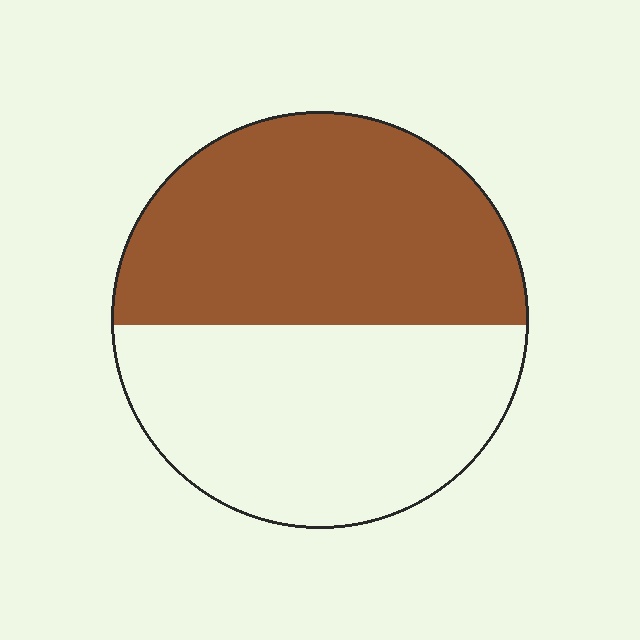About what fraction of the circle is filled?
About one half (1/2).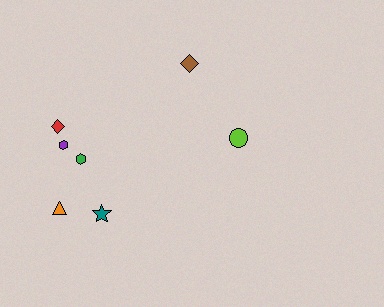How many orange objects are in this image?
There is 1 orange object.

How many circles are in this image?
There is 1 circle.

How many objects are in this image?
There are 7 objects.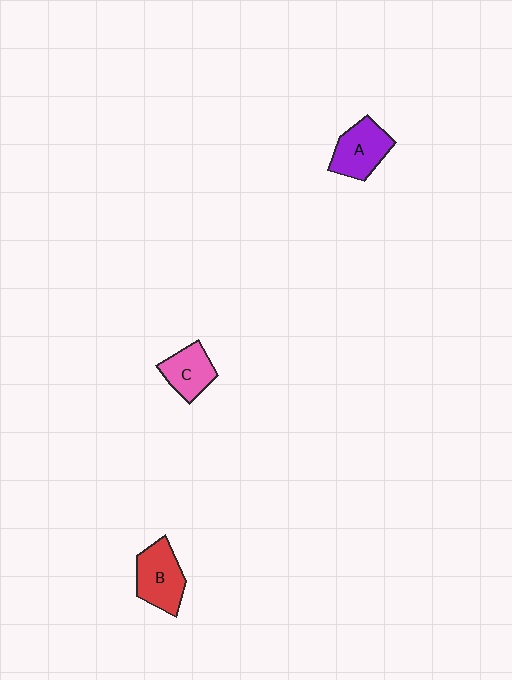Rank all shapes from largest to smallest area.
From largest to smallest: B (red), A (purple), C (pink).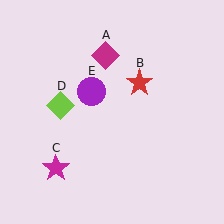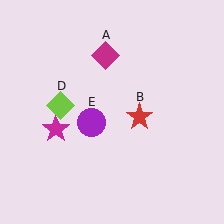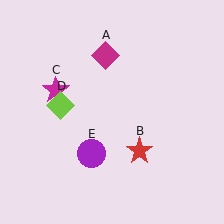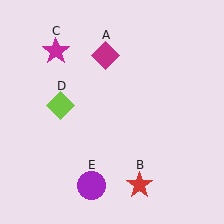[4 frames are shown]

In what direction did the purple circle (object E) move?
The purple circle (object E) moved down.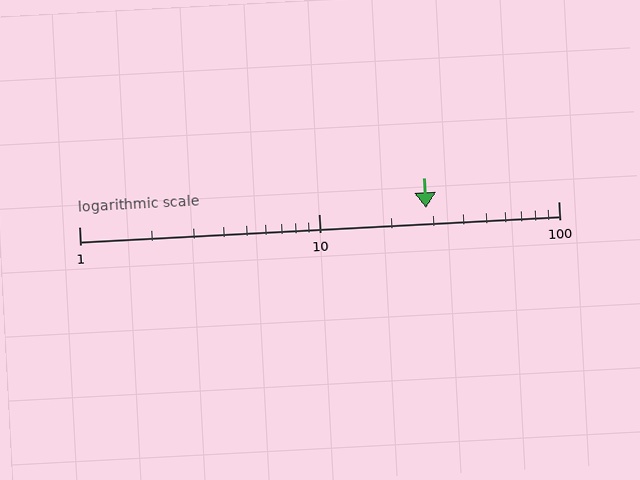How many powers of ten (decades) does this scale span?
The scale spans 2 decades, from 1 to 100.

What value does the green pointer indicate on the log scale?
The pointer indicates approximately 28.